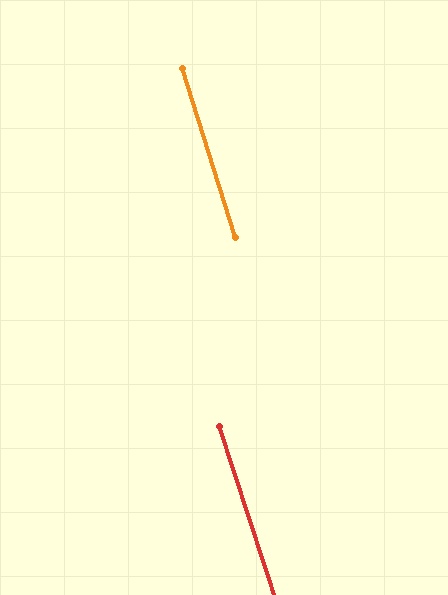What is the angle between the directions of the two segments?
Approximately 1 degree.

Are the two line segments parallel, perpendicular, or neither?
Parallel — their directions differ by only 0.5°.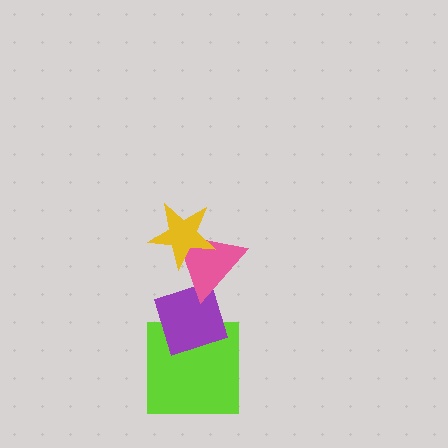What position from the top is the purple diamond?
The purple diamond is 3rd from the top.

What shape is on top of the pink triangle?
The yellow star is on top of the pink triangle.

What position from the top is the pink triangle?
The pink triangle is 2nd from the top.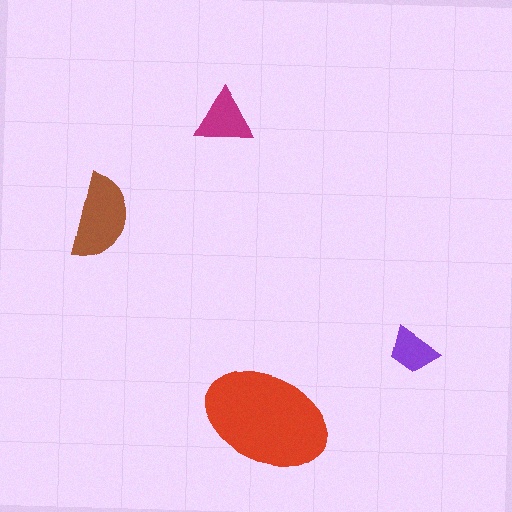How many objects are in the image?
There are 4 objects in the image.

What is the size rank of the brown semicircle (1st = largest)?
2nd.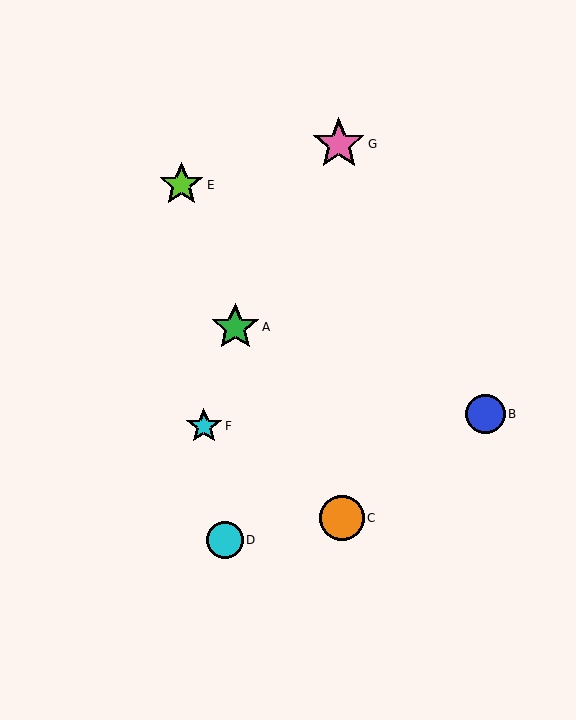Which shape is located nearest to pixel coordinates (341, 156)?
The pink star (labeled G) at (339, 144) is nearest to that location.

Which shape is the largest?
The pink star (labeled G) is the largest.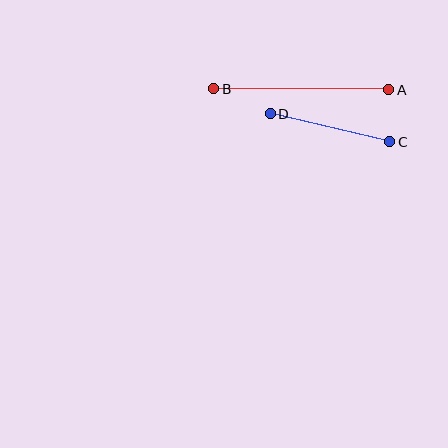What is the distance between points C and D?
The distance is approximately 123 pixels.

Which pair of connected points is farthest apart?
Points A and B are farthest apart.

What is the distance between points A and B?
The distance is approximately 175 pixels.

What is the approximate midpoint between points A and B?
The midpoint is at approximately (301, 89) pixels.